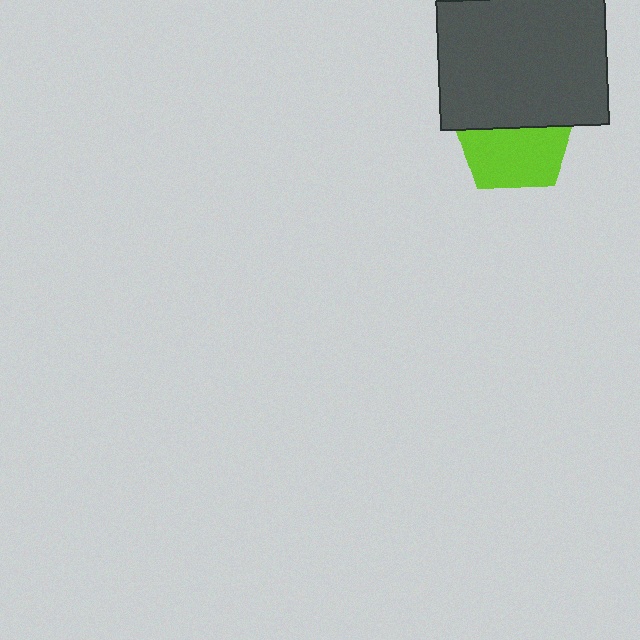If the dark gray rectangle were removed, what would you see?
You would see the complete lime pentagon.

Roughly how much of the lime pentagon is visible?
About half of it is visible (roughly 56%).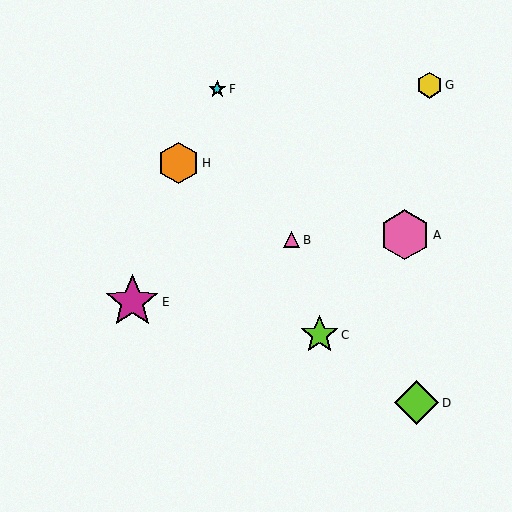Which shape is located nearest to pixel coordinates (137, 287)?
The magenta star (labeled E) at (132, 302) is nearest to that location.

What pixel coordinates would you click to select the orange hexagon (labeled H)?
Click at (178, 163) to select the orange hexagon H.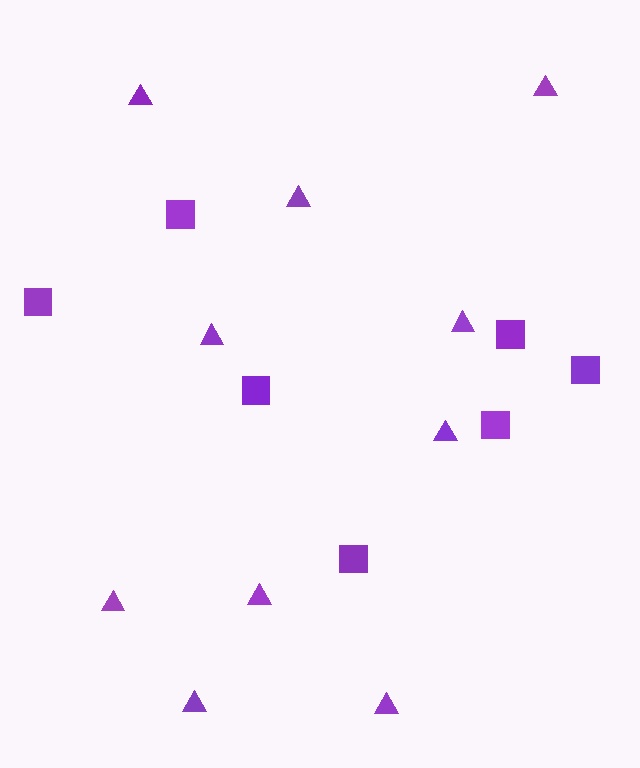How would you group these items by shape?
There are 2 groups: one group of triangles (10) and one group of squares (7).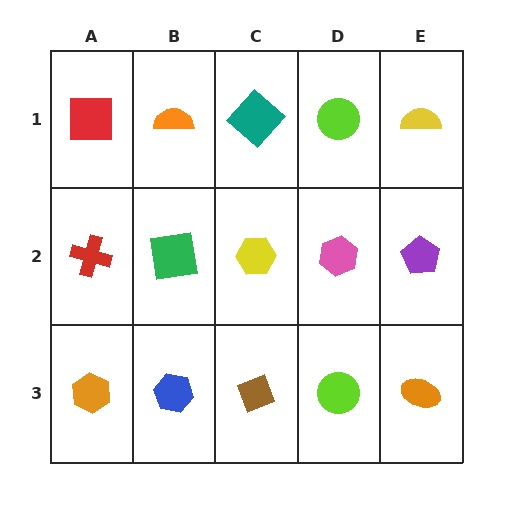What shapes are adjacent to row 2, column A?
A red square (row 1, column A), an orange hexagon (row 3, column A), a green square (row 2, column B).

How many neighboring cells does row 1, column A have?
2.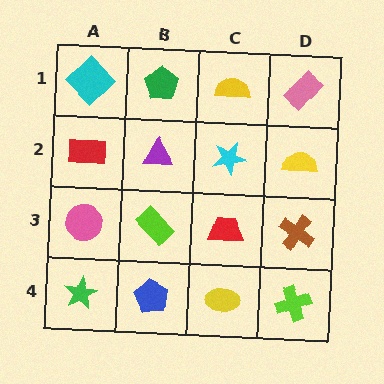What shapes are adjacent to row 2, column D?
A pink rectangle (row 1, column D), a brown cross (row 3, column D), a cyan star (row 2, column C).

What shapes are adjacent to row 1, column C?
A cyan star (row 2, column C), a green pentagon (row 1, column B), a pink rectangle (row 1, column D).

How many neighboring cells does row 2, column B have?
4.